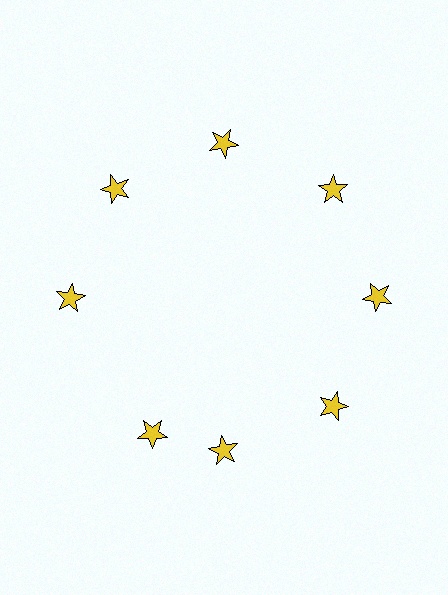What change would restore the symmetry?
The symmetry would be restored by rotating it back into even spacing with its neighbors so that all 8 stars sit at equal angles and equal distance from the center.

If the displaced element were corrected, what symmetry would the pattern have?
It would have 8-fold rotational symmetry — the pattern would map onto itself every 45 degrees.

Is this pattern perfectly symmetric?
No. The 8 yellow stars are arranged in a ring, but one element near the 8 o'clock position is rotated out of alignment along the ring, breaking the 8-fold rotational symmetry.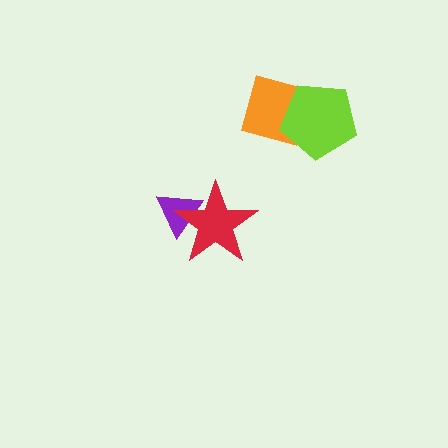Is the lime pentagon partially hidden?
No, no other shape covers it.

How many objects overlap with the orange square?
1 object overlaps with the orange square.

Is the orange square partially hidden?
Yes, it is partially covered by another shape.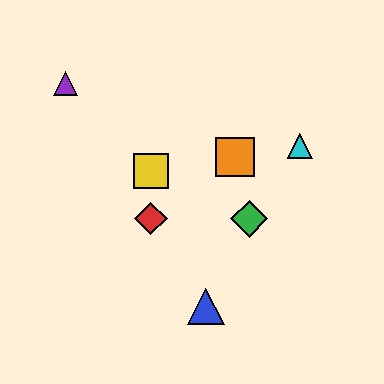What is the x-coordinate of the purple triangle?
The purple triangle is at x≈65.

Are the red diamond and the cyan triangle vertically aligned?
No, the red diamond is at x≈151 and the cyan triangle is at x≈300.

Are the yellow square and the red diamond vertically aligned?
Yes, both are at x≈151.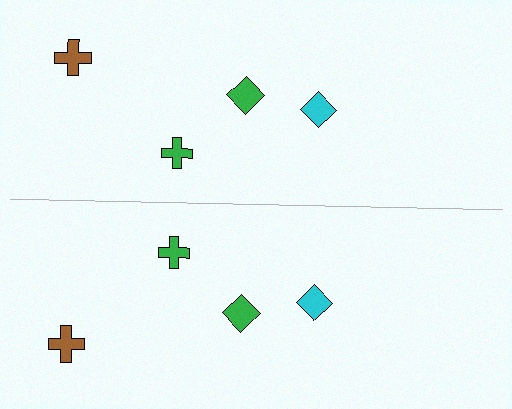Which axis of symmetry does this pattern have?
The pattern has a horizontal axis of symmetry running through the center of the image.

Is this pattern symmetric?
Yes, this pattern has bilateral (reflection) symmetry.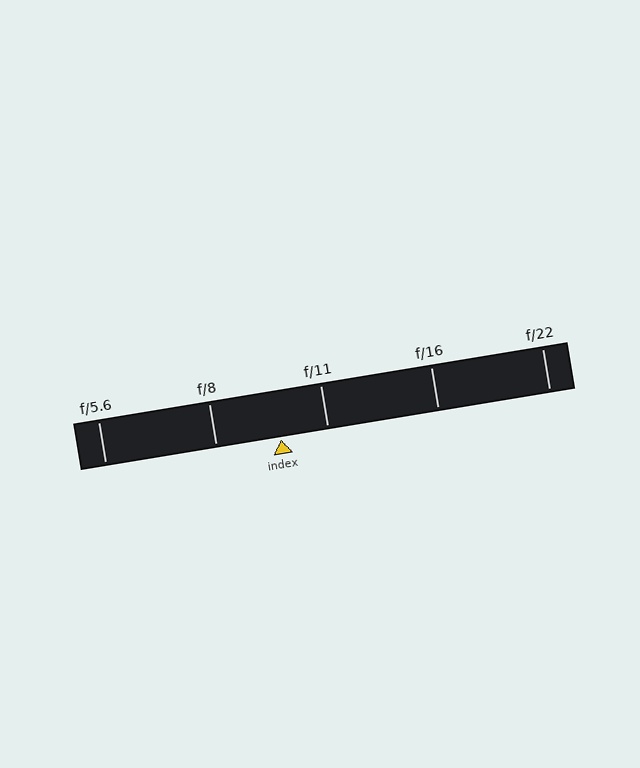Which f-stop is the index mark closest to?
The index mark is closest to f/11.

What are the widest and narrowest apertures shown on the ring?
The widest aperture shown is f/5.6 and the narrowest is f/22.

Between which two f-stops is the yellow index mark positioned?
The index mark is between f/8 and f/11.